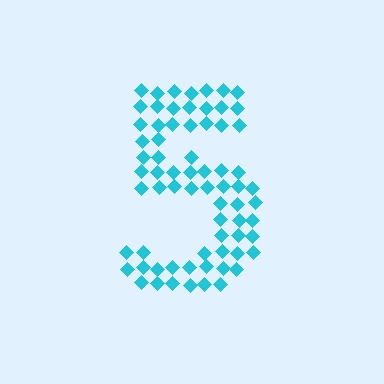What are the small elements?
The small elements are diamonds.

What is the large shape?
The large shape is the digit 5.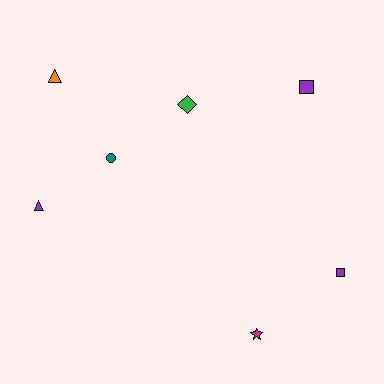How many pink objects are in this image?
There are no pink objects.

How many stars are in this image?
There is 1 star.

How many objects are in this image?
There are 7 objects.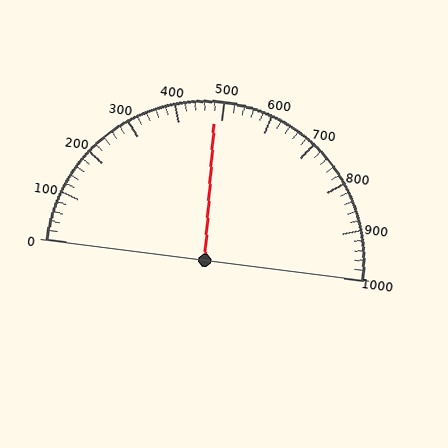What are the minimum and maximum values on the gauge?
The gauge ranges from 0 to 1000.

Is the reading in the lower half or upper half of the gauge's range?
The reading is in the lower half of the range (0 to 1000).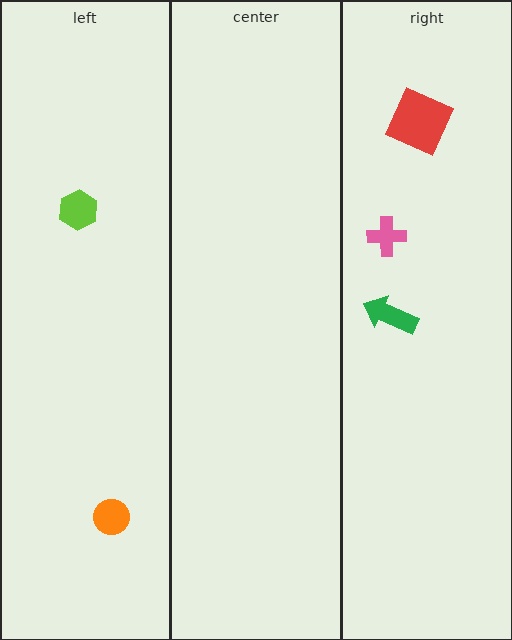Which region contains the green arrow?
The right region.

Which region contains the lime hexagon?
The left region.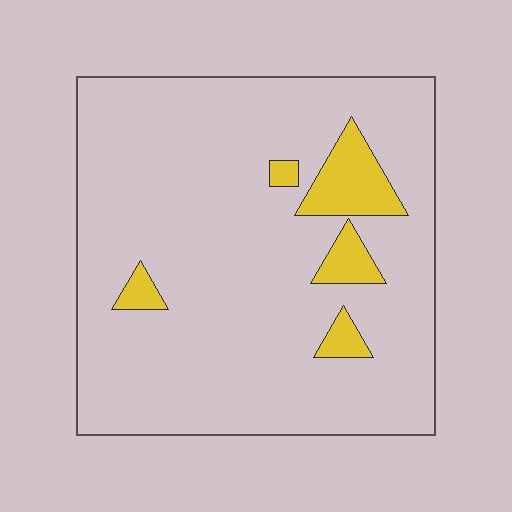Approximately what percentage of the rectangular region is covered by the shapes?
Approximately 10%.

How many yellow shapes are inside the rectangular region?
5.